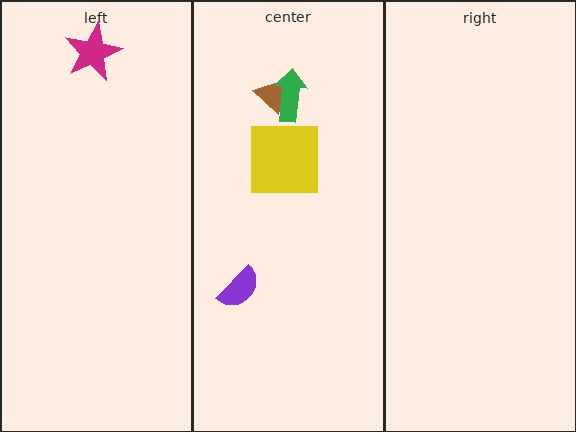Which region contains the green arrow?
The center region.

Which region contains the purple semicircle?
The center region.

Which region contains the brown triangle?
The center region.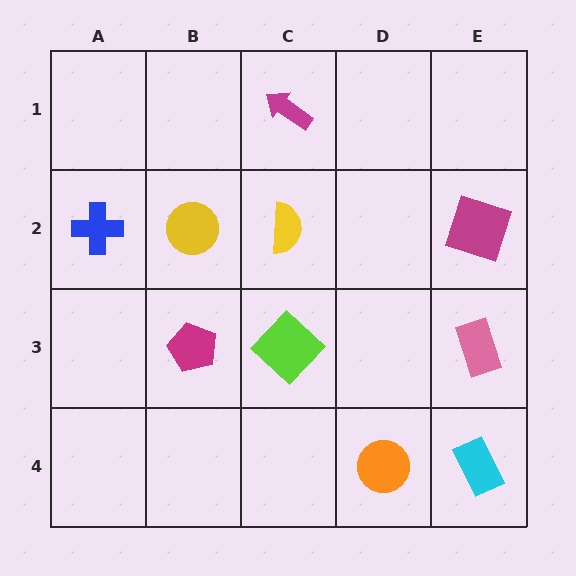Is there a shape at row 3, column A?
No, that cell is empty.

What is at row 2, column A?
A blue cross.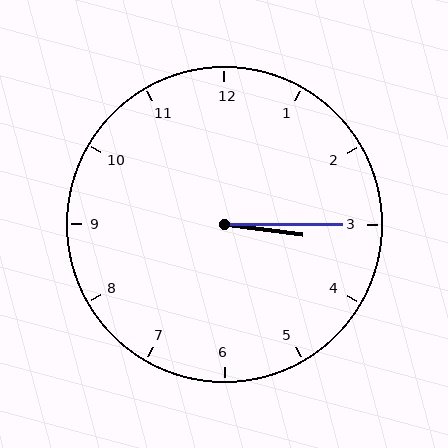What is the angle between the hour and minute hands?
Approximately 8 degrees.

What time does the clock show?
3:15.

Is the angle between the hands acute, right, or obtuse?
It is acute.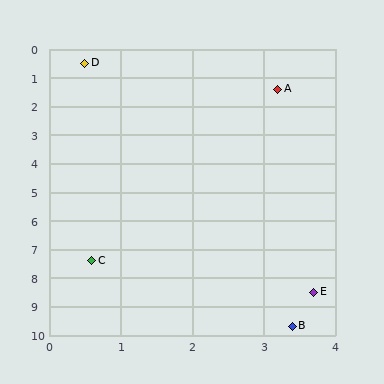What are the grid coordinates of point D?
Point D is at approximately (0.5, 0.5).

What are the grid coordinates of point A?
Point A is at approximately (3.2, 1.4).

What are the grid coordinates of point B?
Point B is at approximately (3.4, 9.7).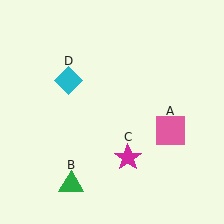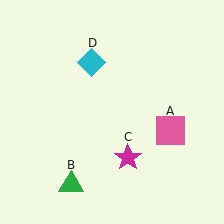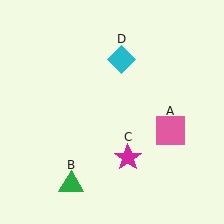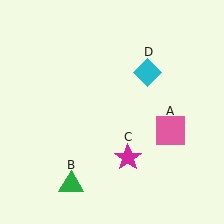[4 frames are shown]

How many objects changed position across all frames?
1 object changed position: cyan diamond (object D).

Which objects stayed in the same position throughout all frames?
Pink square (object A) and green triangle (object B) and magenta star (object C) remained stationary.